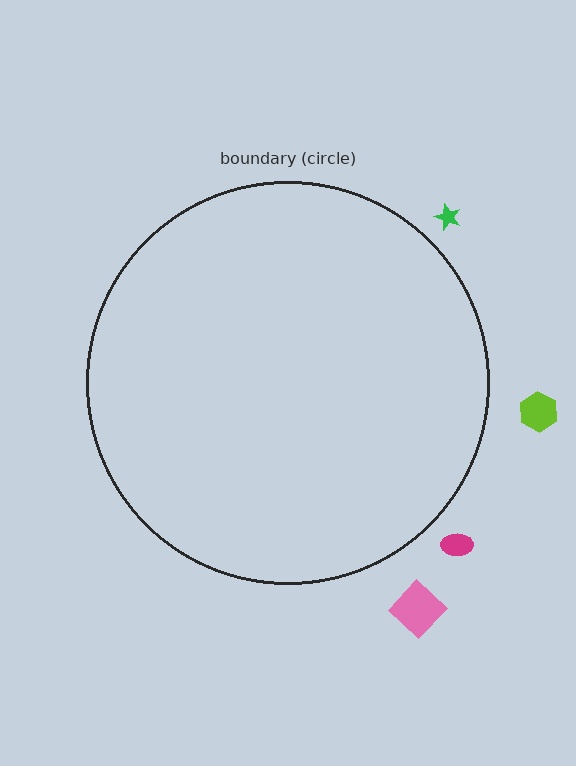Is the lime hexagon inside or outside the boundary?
Outside.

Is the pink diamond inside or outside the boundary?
Outside.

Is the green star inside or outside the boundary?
Outside.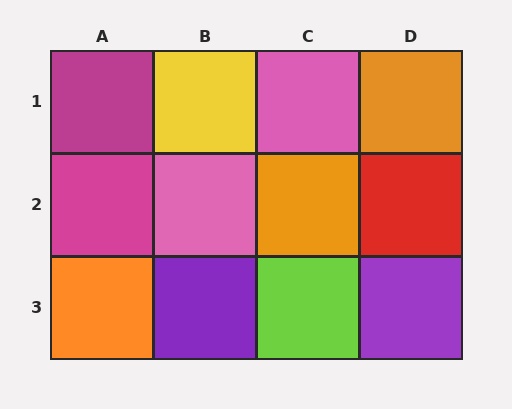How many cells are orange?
3 cells are orange.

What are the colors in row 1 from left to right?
Magenta, yellow, pink, orange.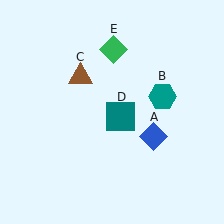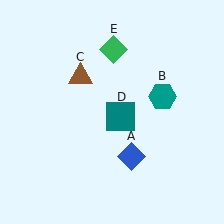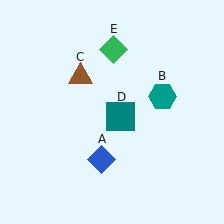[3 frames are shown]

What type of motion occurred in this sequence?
The blue diamond (object A) rotated clockwise around the center of the scene.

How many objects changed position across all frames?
1 object changed position: blue diamond (object A).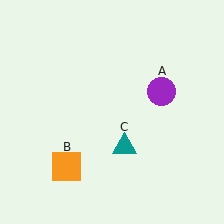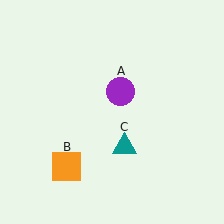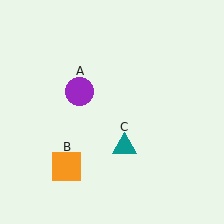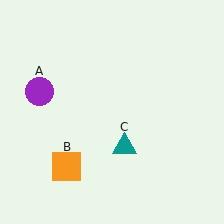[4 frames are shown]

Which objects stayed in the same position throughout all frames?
Orange square (object B) and teal triangle (object C) remained stationary.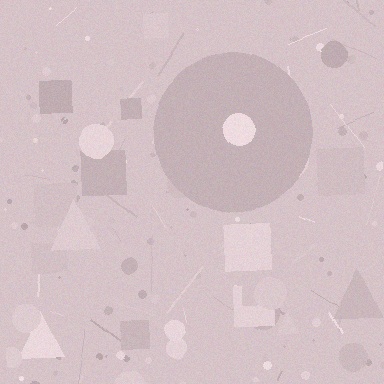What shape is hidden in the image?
A circle is hidden in the image.